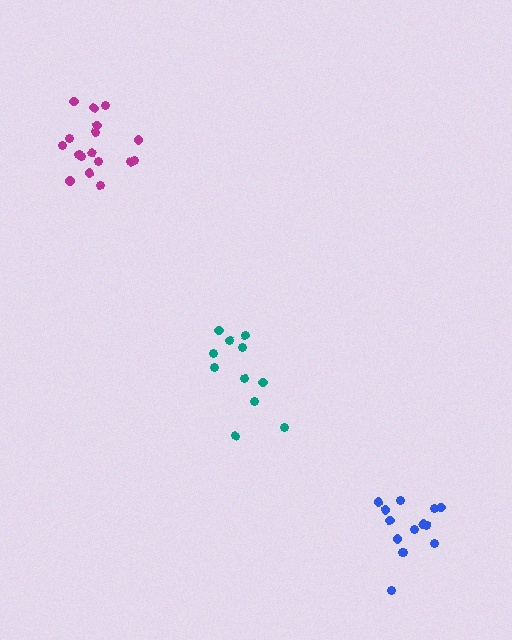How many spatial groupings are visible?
There are 3 spatial groupings.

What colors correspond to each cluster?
The clusters are colored: blue, magenta, teal.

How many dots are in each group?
Group 1: 14 dots, Group 2: 17 dots, Group 3: 11 dots (42 total).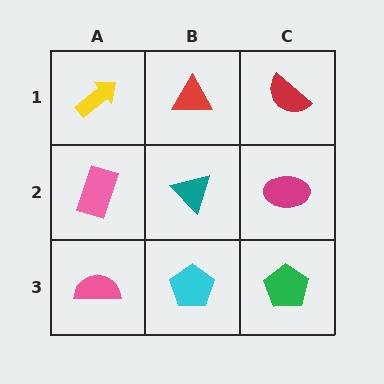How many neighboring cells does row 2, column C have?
3.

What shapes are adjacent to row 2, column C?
A red semicircle (row 1, column C), a green pentagon (row 3, column C), a teal triangle (row 2, column B).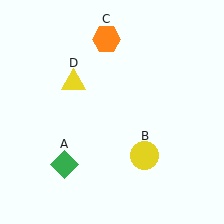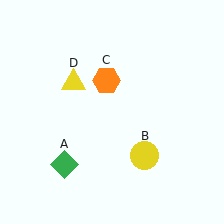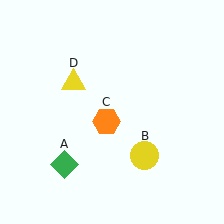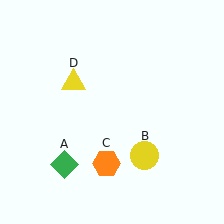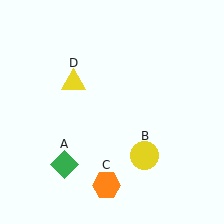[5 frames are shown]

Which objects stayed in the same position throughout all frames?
Green diamond (object A) and yellow circle (object B) and yellow triangle (object D) remained stationary.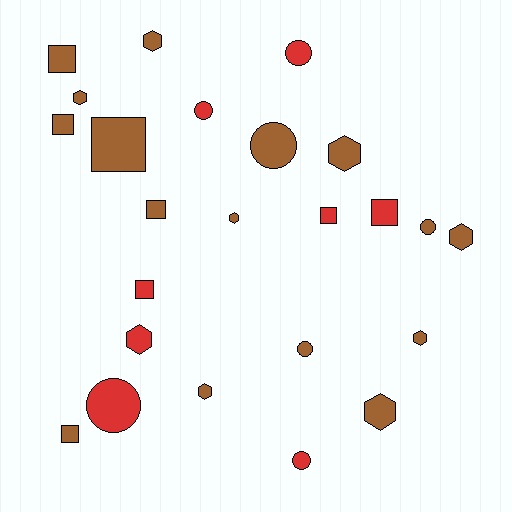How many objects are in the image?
There are 24 objects.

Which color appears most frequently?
Brown, with 16 objects.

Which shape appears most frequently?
Hexagon, with 9 objects.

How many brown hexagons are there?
There are 8 brown hexagons.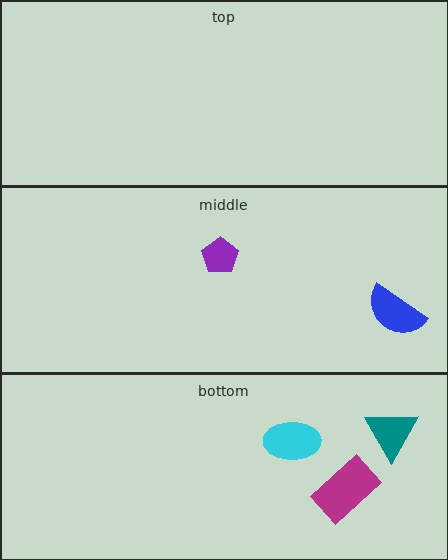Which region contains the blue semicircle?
The middle region.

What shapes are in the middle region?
The blue semicircle, the purple pentagon.